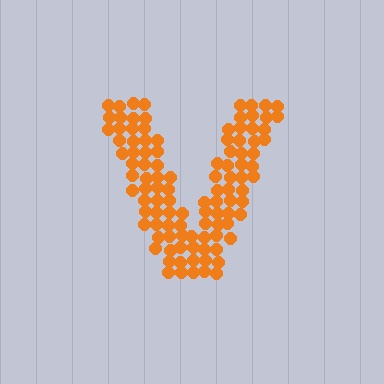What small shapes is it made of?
It is made of small circles.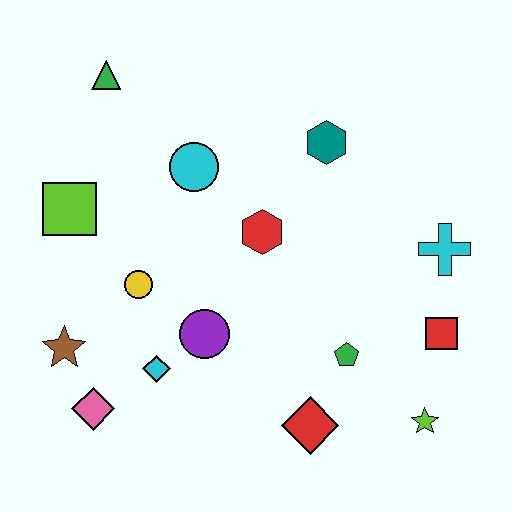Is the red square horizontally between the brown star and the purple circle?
No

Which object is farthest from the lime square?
The lime star is farthest from the lime square.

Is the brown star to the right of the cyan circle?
No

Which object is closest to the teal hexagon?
The red hexagon is closest to the teal hexagon.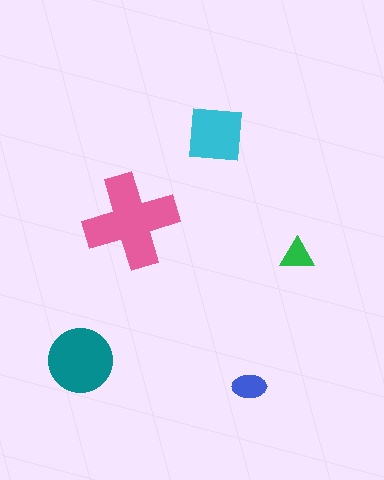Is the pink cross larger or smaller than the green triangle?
Larger.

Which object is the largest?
The pink cross.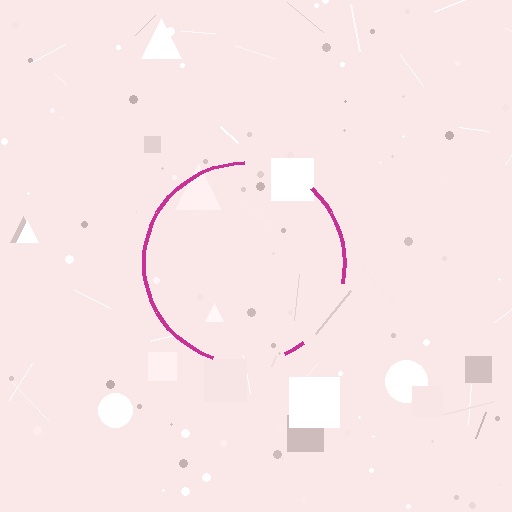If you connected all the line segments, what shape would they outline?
They would outline a circle.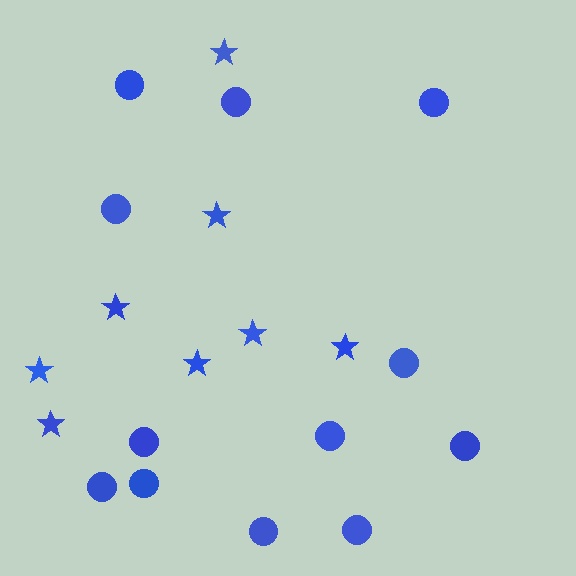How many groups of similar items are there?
There are 2 groups: one group of stars (8) and one group of circles (12).